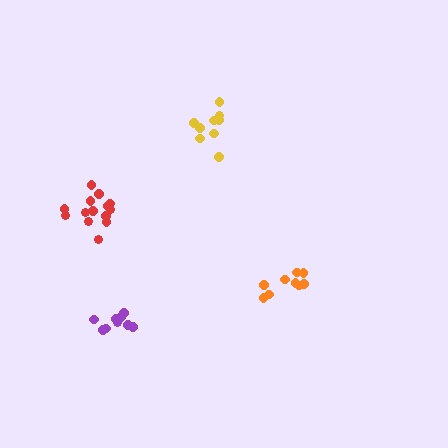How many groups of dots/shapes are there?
There are 4 groups.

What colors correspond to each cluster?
The clusters are colored: yellow, purple, red, orange.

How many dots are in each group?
Group 1: 9 dots, Group 2: 9 dots, Group 3: 14 dots, Group 4: 9 dots (41 total).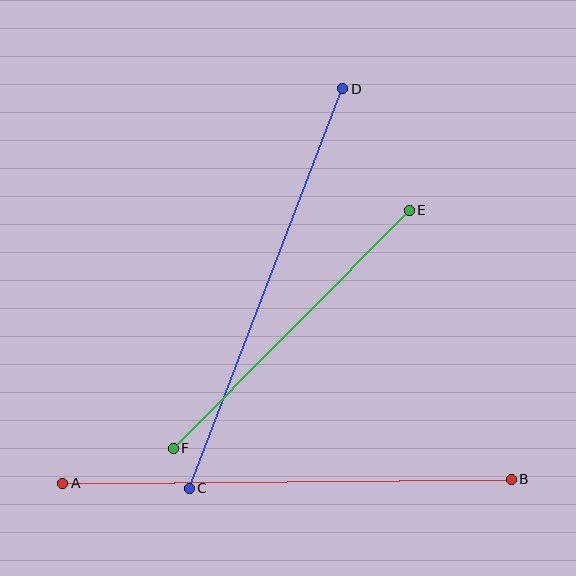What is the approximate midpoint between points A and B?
The midpoint is at approximately (287, 481) pixels.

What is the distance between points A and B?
The distance is approximately 448 pixels.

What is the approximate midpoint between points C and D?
The midpoint is at approximately (266, 289) pixels.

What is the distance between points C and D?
The distance is approximately 428 pixels.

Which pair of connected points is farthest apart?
Points A and B are farthest apart.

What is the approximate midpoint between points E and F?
The midpoint is at approximately (291, 329) pixels.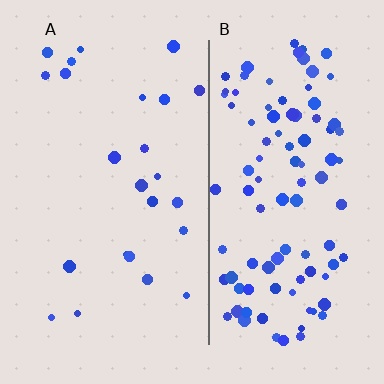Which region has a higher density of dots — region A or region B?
B (the right).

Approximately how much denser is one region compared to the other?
Approximately 4.3× — region B over region A.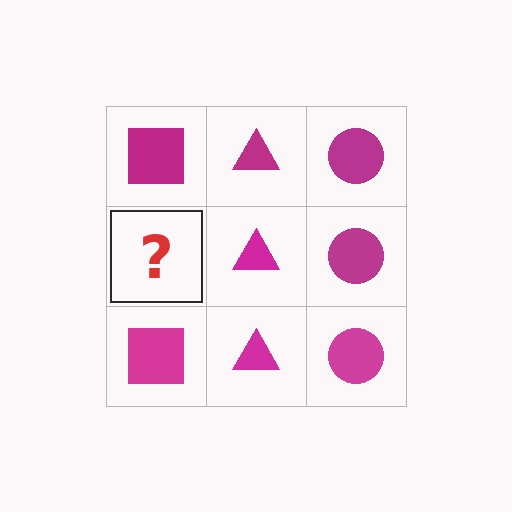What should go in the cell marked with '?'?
The missing cell should contain a magenta square.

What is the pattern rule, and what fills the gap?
The rule is that each column has a consistent shape. The gap should be filled with a magenta square.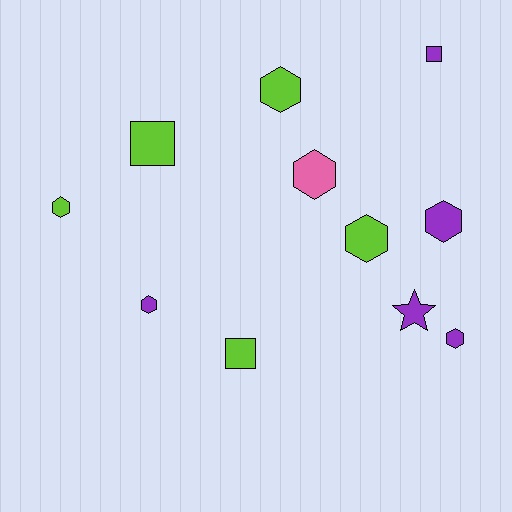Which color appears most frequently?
Purple, with 5 objects.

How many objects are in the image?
There are 11 objects.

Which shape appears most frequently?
Hexagon, with 7 objects.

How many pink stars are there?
There are no pink stars.